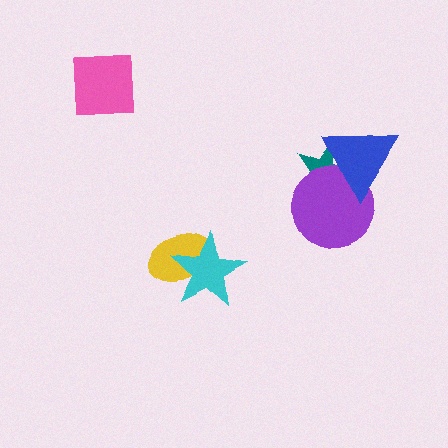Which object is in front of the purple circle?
The blue triangle is in front of the purple circle.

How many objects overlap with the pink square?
0 objects overlap with the pink square.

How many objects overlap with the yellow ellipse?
1 object overlaps with the yellow ellipse.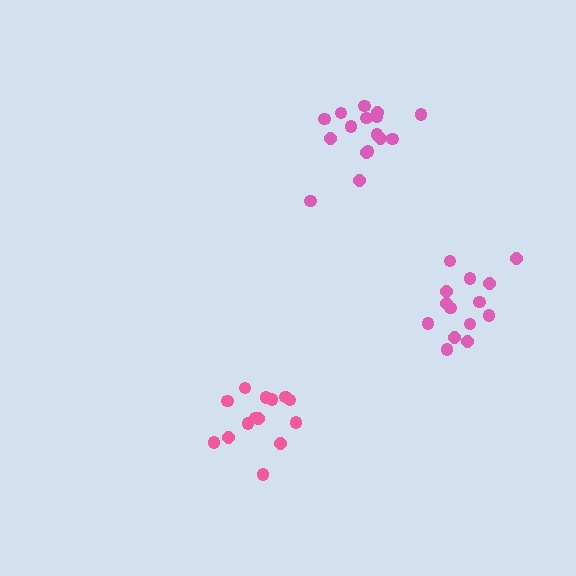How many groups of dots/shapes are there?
There are 3 groups.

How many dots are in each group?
Group 1: 16 dots, Group 2: 14 dots, Group 3: 14 dots (44 total).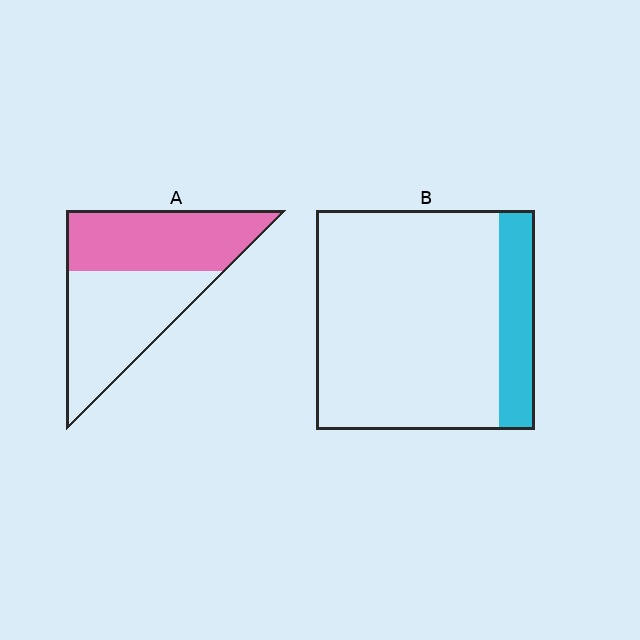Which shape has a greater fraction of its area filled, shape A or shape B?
Shape A.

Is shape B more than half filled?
No.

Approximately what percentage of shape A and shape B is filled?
A is approximately 50% and B is approximately 15%.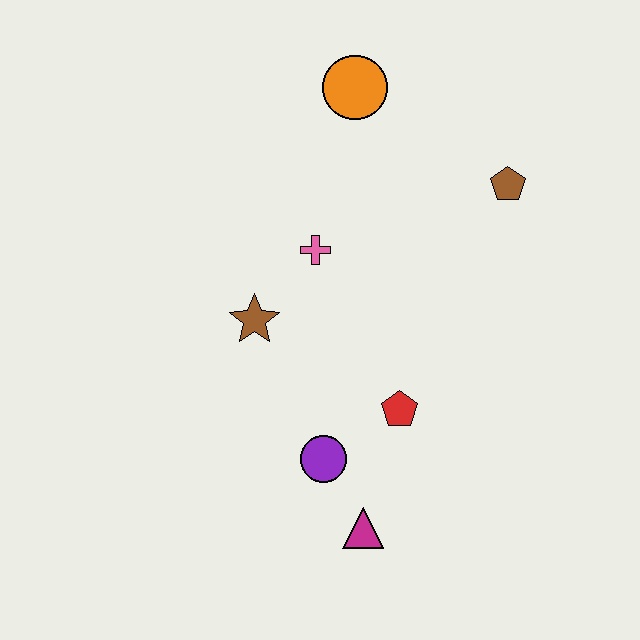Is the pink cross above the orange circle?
No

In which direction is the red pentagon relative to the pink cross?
The red pentagon is below the pink cross.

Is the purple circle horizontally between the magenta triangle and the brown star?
Yes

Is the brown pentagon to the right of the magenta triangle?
Yes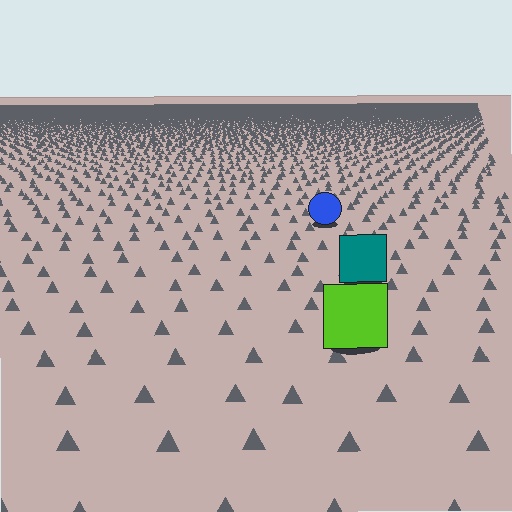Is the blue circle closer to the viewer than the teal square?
No. The teal square is closer — you can tell from the texture gradient: the ground texture is coarser near it.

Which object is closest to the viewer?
The lime square is closest. The texture marks near it are larger and more spread out.